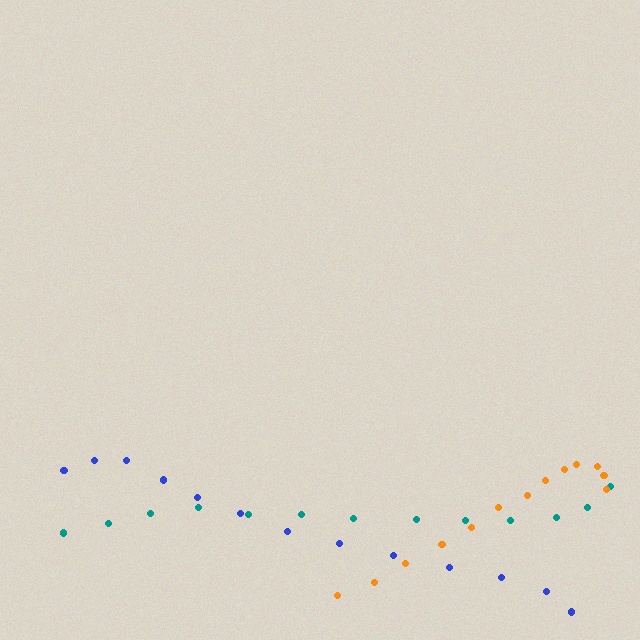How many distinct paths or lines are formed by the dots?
There are 3 distinct paths.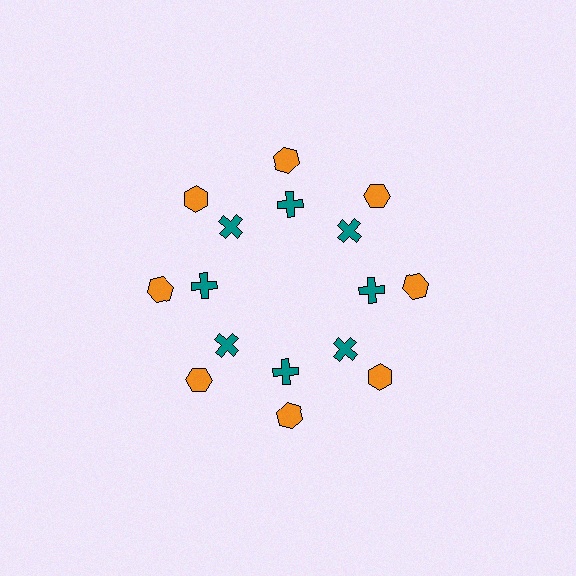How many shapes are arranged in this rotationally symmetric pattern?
There are 16 shapes, arranged in 8 groups of 2.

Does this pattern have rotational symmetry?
Yes, this pattern has 8-fold rotational symmetry. It looks the same after rotating 45 degrees around the center.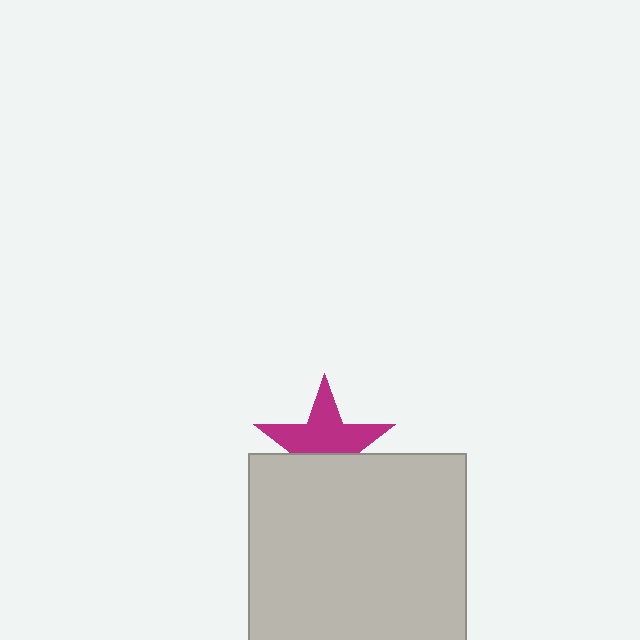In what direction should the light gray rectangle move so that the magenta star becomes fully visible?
The light gray rectangle should move down. That is the shortest direction to clear the overlap and leave the magenta star fully visible.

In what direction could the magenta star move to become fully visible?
The magenta star could move up. That would shift it out from behind the light gray rectangle entirely.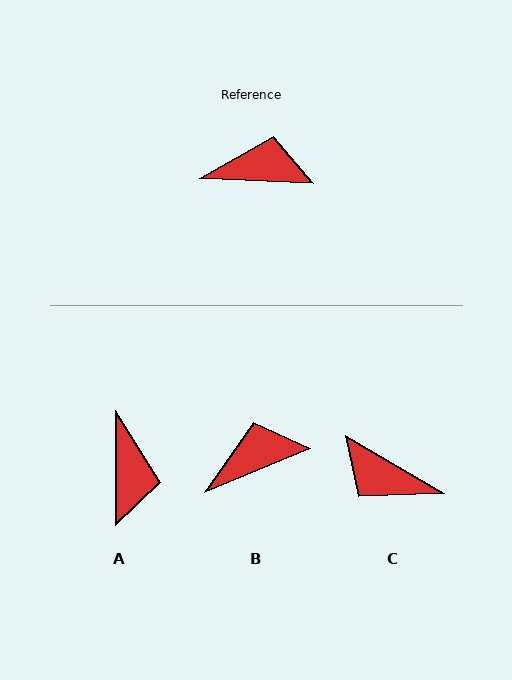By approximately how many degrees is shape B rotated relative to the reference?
Approximately 25 degrees counter-clockwise.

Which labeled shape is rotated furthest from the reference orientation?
C, about 152 degrees away.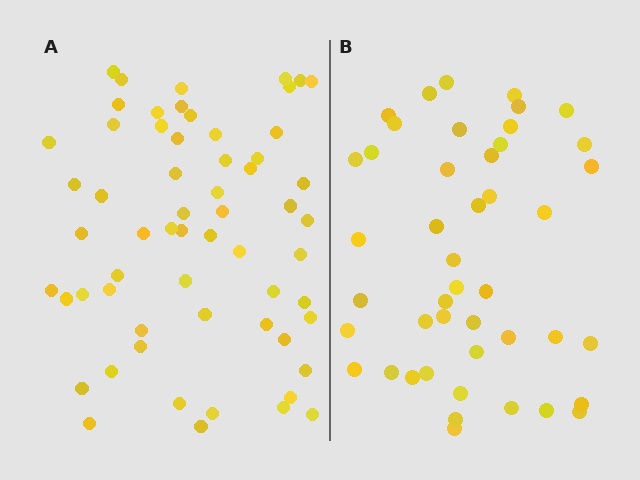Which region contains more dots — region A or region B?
Region A (the left region) has more dots.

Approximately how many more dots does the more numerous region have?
Region A has approximately 15 more dots than region B.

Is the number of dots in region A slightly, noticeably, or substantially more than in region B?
Region A has noticeably more, but not dramatically so. The ratio is roughly 1.3 to 1.